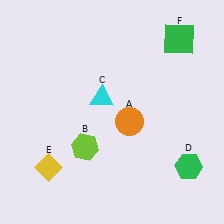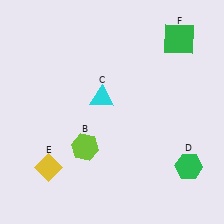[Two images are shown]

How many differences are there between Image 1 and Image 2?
There is 1 difference between the two images.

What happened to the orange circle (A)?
The orange circle (A) was removed in Image 2. It was in the bottom-right area of Image 1.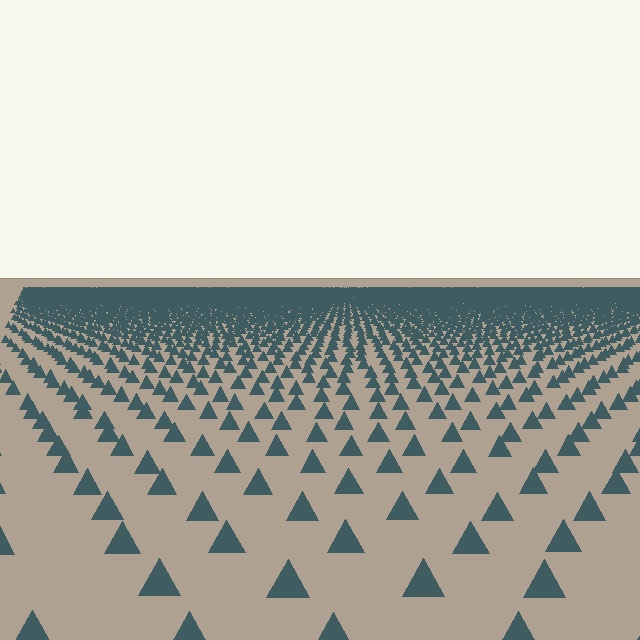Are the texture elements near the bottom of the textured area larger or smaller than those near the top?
Larger. Near the bottom, elements are closer to the viewer and appear at a bigger on-screen size.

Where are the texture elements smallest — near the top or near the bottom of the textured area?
Near the top.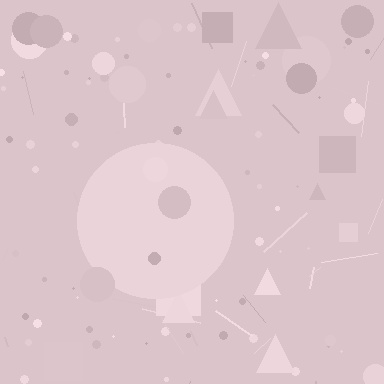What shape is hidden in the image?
A circle is hidden in the image.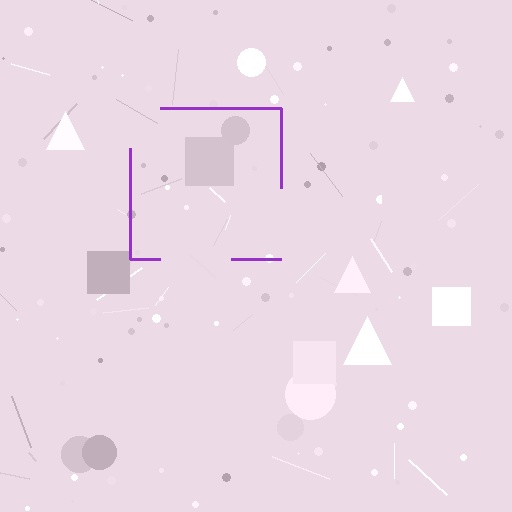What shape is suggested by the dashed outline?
The dashed outline suggests a square.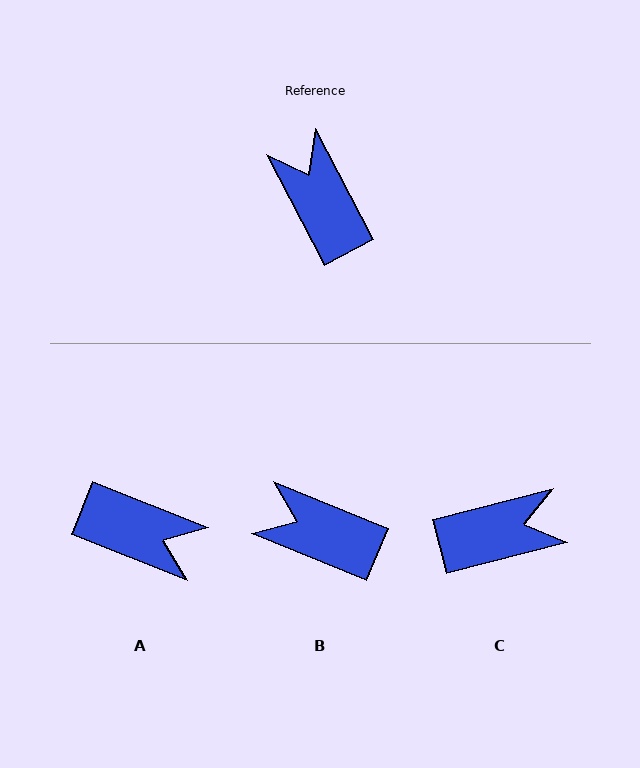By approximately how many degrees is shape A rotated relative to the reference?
Approximately 140 degrees clockwise.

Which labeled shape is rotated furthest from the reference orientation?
A, about 140 degrees away.